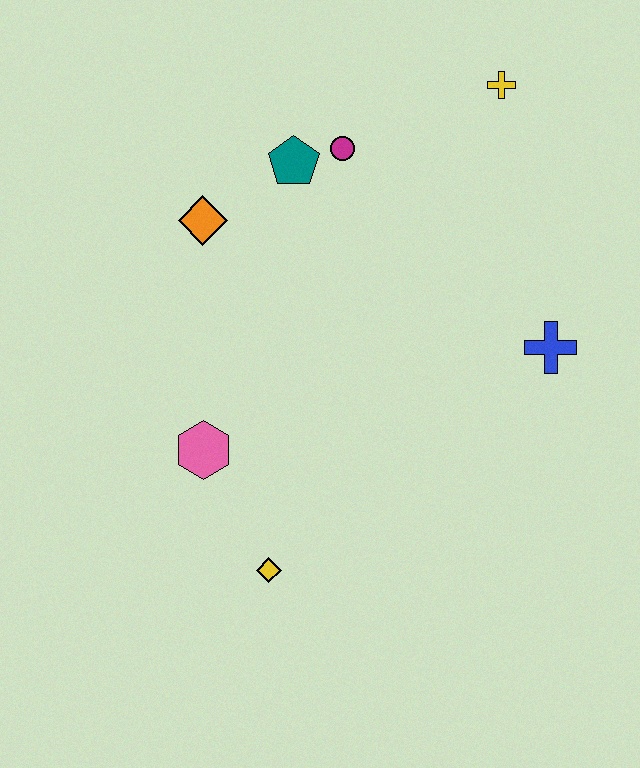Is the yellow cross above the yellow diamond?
Yes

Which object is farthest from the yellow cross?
The yellow diamond is farthest from the yellow cross.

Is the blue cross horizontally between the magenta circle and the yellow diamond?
No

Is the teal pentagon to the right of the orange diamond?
Yes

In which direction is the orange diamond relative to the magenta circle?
The orange diamond is to the left of the magenta circle.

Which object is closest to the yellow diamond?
The pink hexagon is closest to the yellow diamond.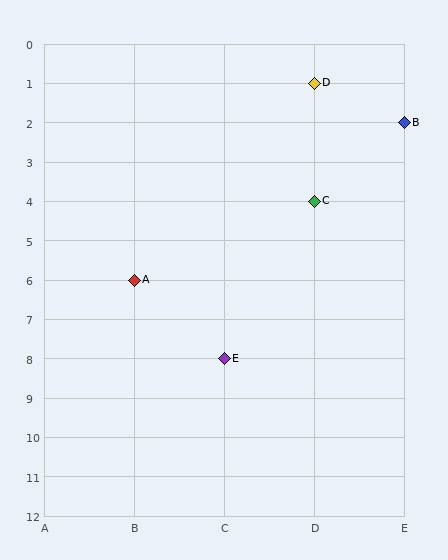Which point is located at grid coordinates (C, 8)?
Point E is at (C, 8).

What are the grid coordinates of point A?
Point A is at grid coordinates (B, 6).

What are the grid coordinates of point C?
Point C is at grid coordinates (D, 4).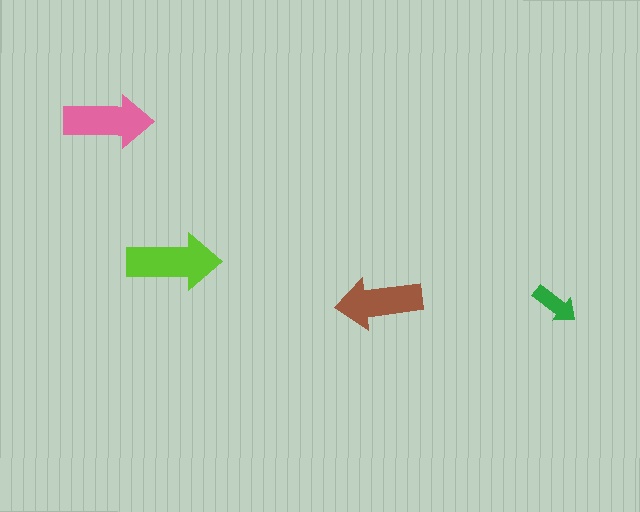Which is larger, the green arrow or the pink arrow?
The pink one.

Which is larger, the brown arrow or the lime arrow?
The lime one.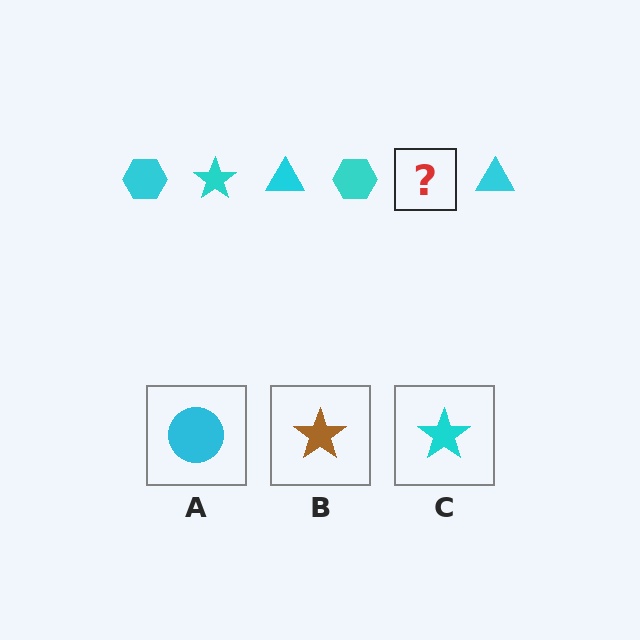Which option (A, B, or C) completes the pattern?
C.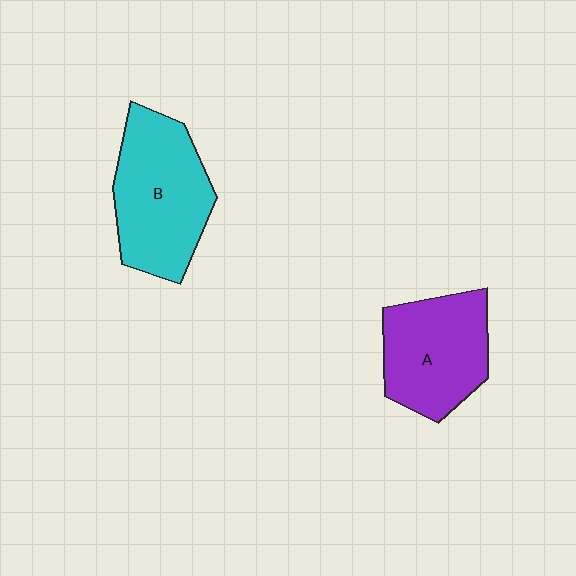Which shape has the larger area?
Shape B (cyan).